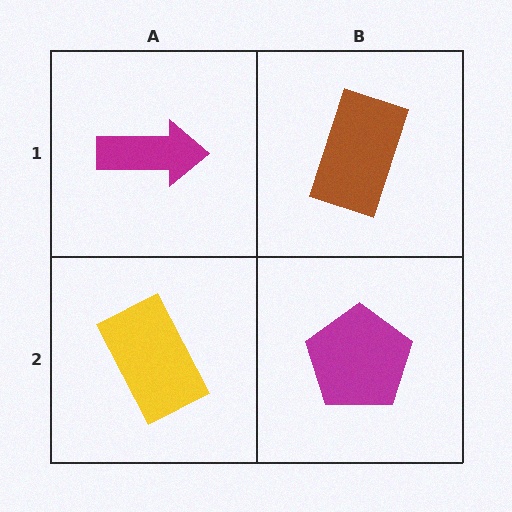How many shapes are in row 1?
2 shapes.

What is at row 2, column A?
A yellow rectangle.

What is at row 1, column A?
A magenta arrow.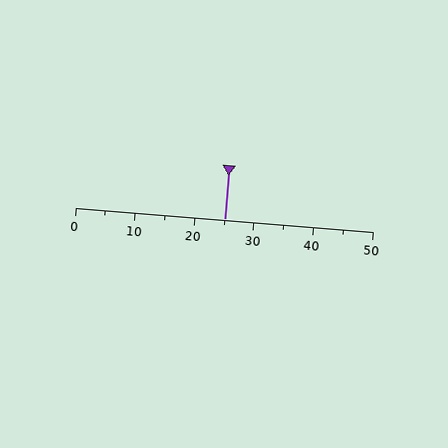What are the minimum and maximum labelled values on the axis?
The axis runs from 0 to 50.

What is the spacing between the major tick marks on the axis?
The major ticks are spaced 10 apart.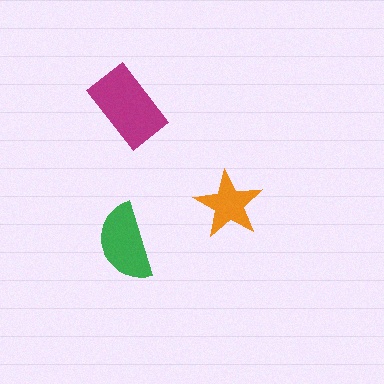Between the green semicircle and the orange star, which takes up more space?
The green semicircle.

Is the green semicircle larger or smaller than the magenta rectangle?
Smaller.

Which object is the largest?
The magenta rectangle.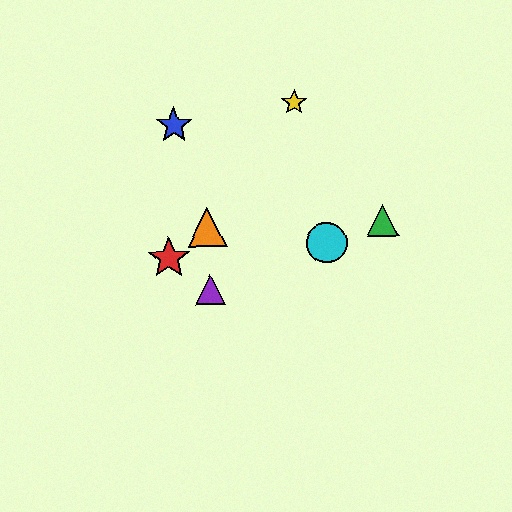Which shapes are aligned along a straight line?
The green triangle, the purple triangle, the cyan circle are aligned along a straight line.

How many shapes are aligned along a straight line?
3 shapes (the green triangle, the purple triangle, the cyan circle) are aligned along a straight line.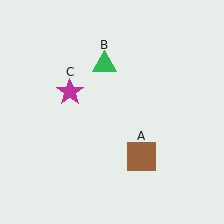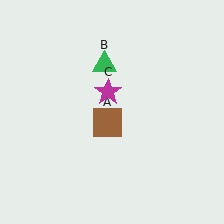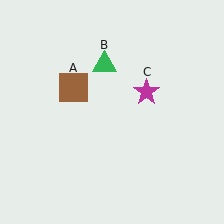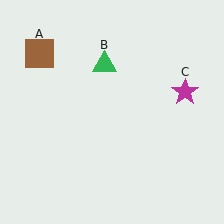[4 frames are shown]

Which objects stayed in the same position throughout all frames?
Green triangle (object B) remained stationary.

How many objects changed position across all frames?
2 objects changed position: brown square (object A), magenta star (object C).